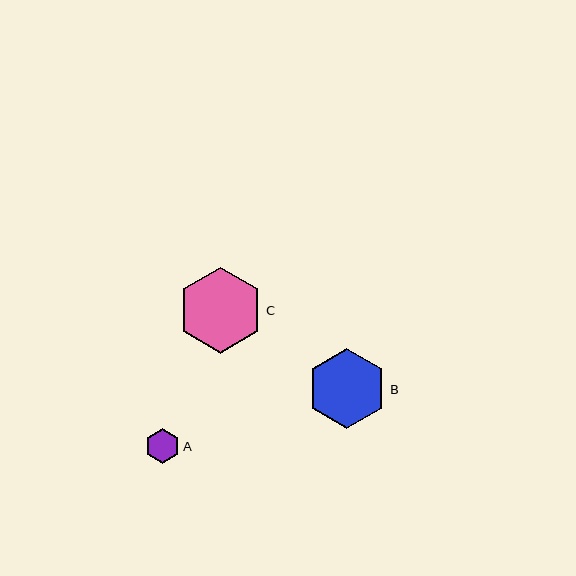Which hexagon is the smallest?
Hexagon A is the smallest with a size of approximately 35 pixels.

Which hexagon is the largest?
Hexagon C is the largest with a size of approximately 85 pixels.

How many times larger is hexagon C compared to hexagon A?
Hexagon C is approximately 2.5 times the size of hexagon A.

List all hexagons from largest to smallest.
From largest to smallest: C, B, A.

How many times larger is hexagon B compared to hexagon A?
Hexagon B is approximately 2.3 times the size of hexagon A.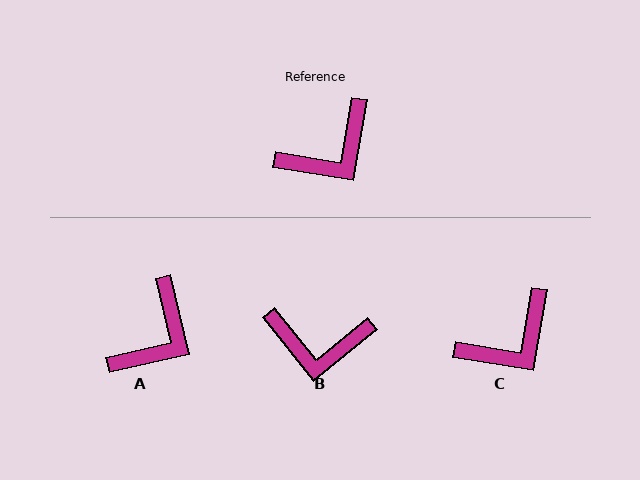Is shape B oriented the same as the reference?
No, it is off by about 42 degrees.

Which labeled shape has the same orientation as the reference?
C.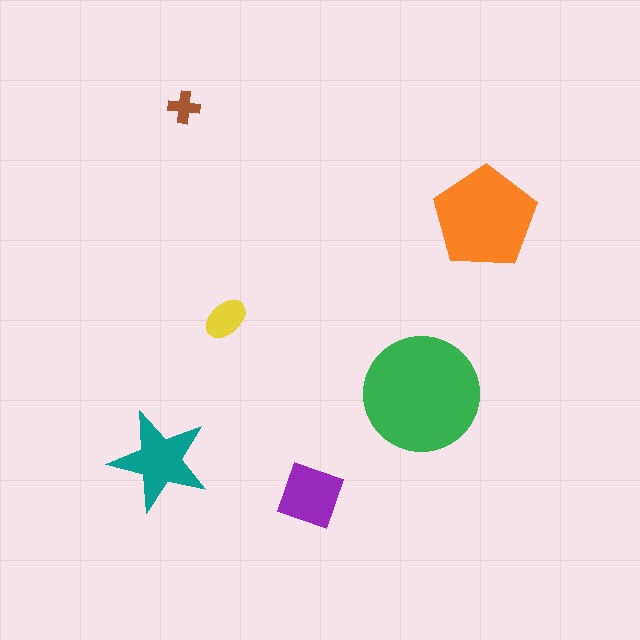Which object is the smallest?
The brown cross.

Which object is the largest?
The green circle.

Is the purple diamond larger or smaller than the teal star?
Smaller.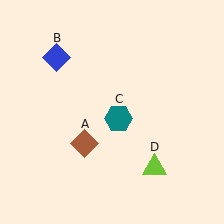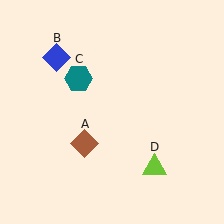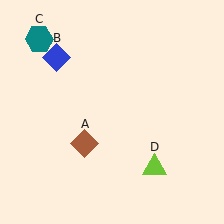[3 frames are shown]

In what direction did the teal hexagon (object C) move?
The teal hexagon (object C) moved up and to the left.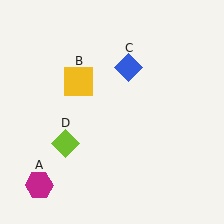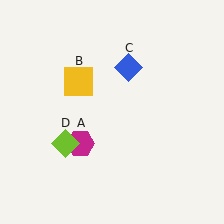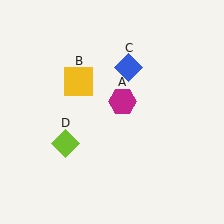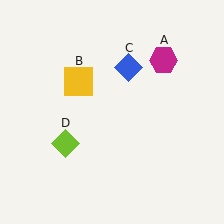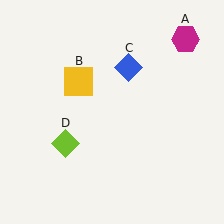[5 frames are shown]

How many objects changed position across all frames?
1 object changed position: magenta hexagon (object A).